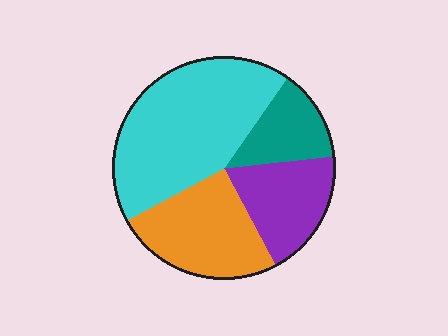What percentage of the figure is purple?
Purple takes up about one fifth (1/5) of the figure.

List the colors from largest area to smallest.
From largest to smallest: cyan, orange, purple, teal.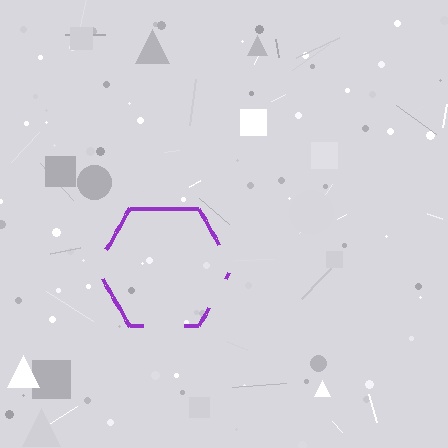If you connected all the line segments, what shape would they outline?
They would outline a hexagon.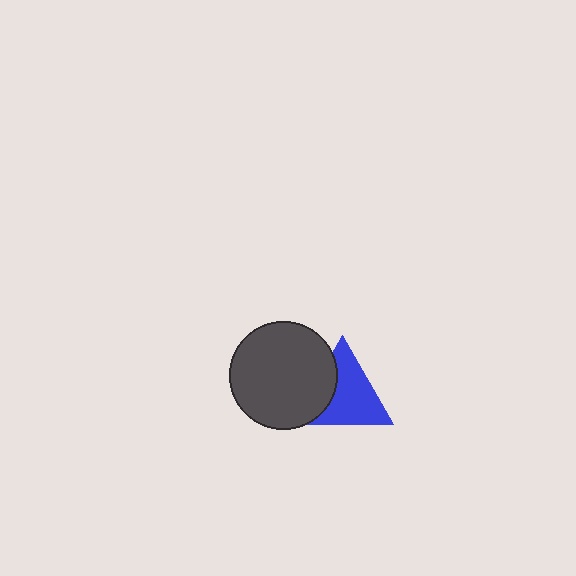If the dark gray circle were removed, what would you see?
You would see the complete blue triangle.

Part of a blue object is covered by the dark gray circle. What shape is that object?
It is a triangle.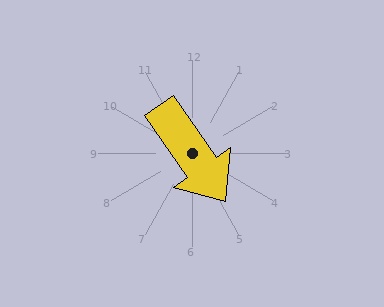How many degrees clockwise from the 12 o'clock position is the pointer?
Approximately 145 degrees.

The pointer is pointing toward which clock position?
Roughly 5 o'clock.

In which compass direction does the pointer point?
Southeast.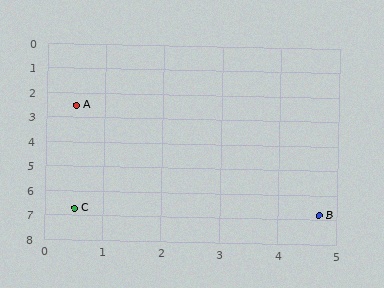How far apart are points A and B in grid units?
Points A and B are about 6.0 grid units apart.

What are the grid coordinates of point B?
Point B is at approximately (4.7, 6.8).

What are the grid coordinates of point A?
Point A is at approximately (0.5, 2.5).